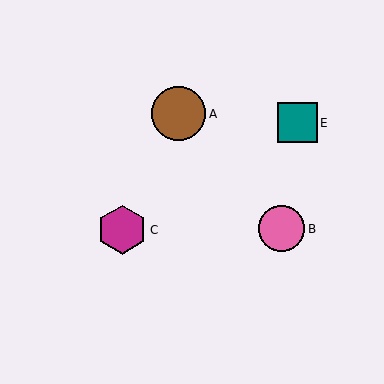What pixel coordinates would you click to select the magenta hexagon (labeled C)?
Click at (122, 230) to select the magenta hexagon C.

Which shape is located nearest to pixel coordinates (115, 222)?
The magenta hexagon (labeled C) at (122, 230) is nearest to that location.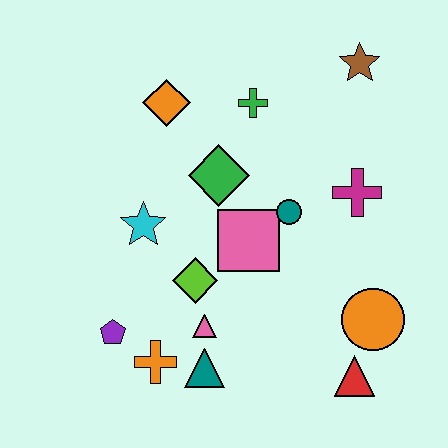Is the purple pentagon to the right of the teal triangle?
No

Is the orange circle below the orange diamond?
Yes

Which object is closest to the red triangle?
The orange circle is closest to the red triangle.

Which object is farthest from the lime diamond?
The brown star is farthest from the lime diamond.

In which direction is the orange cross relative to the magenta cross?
The orange cross is to the left of the magenta cross.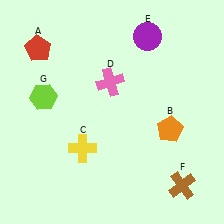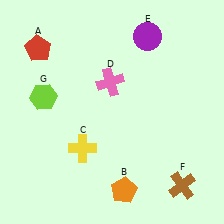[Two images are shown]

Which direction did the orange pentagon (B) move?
The orange pentagon (B) moved down.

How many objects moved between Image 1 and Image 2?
1 object moved between the two images.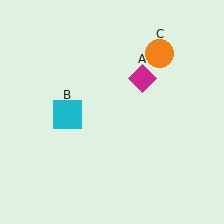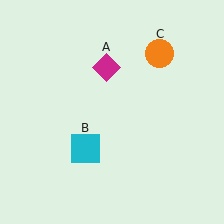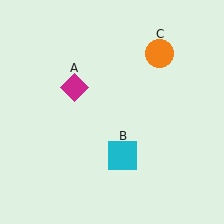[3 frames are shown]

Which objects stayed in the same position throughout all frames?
Orange circle (object C) remained stationary.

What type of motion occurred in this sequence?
The magenta diamond (object A), cyan square (object B) rotated counterclockwise around the center of the scene.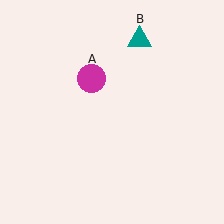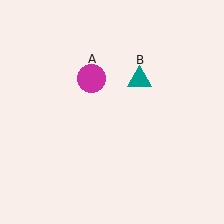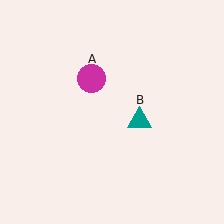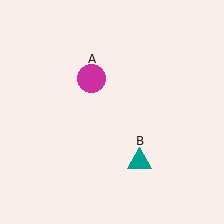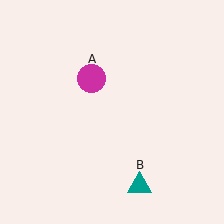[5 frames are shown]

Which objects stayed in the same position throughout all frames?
Magenta circle (object A) remained stationary.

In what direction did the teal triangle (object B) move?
The teal triangle (object B) moved down.